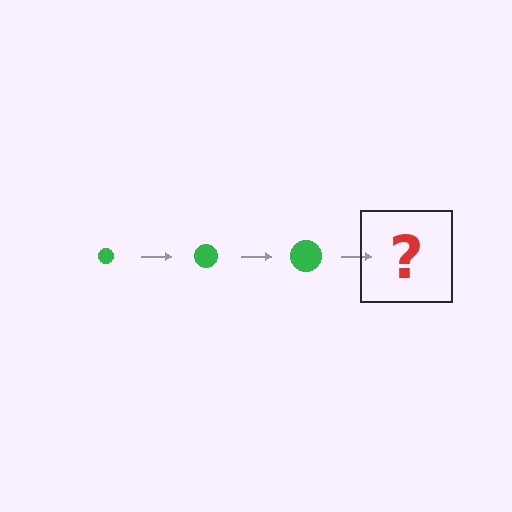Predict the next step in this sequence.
The next step is a green circle, larger than the previous one.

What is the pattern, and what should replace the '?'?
The pattern is that the circle gets progressively larger each step. The '?' should be a green circle, larger than the previous one.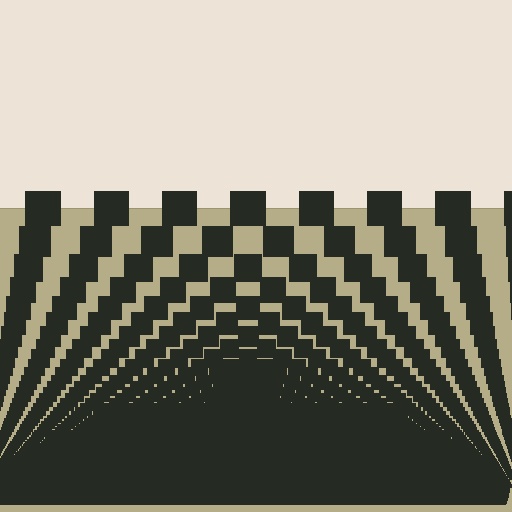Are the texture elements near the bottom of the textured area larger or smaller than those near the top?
Smaller. The gradient is inverted — elements near the bottom are smaller and denser.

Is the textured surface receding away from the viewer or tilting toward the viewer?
The surface appears to tilt toward the viewer. Texture elements get larger and sparser toward the top.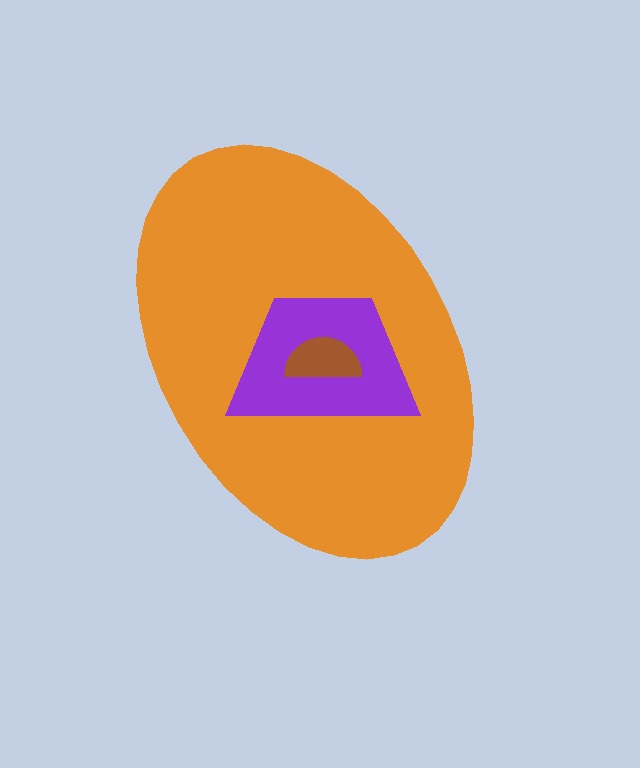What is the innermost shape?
The brown semicircle.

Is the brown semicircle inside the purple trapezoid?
Yes.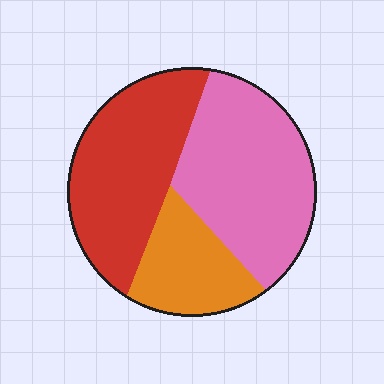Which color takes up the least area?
Orange, at roughly 20%.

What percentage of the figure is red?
Red takes up between a quarter and a half of the figure.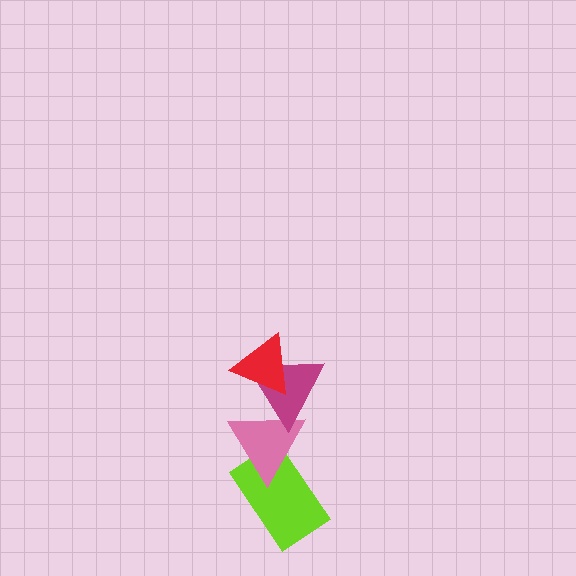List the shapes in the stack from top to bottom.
From top to bottom: the red triangle, the magenta triangle, the pink triangle, the lime rectangle.